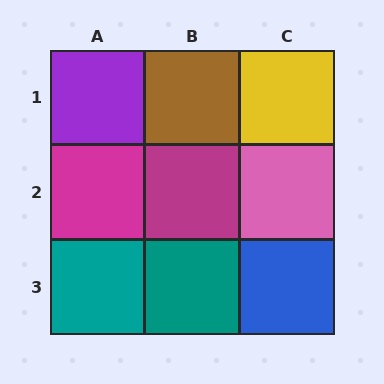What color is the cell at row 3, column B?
Teal.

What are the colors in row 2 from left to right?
Magenta, magenta, pink.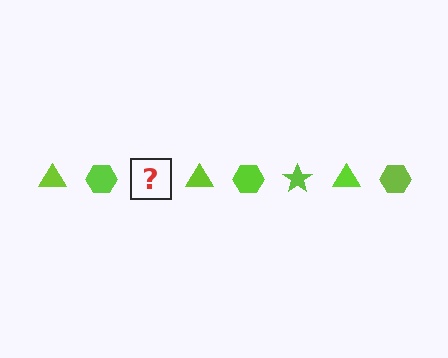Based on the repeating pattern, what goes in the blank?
The blank should be a lime star.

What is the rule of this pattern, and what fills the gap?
The rule is that the pattern cycles through triangle, hexagon, star shapes in lime. The gap should be filled with a lime star.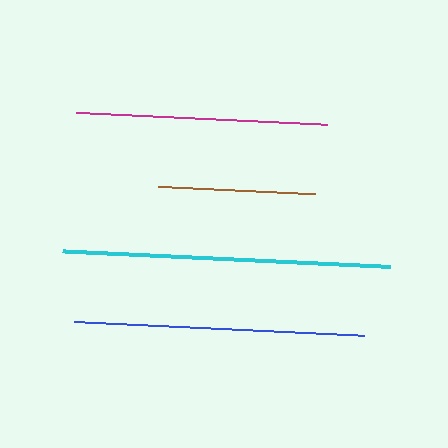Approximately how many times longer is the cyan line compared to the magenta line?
The cyan line is approximately 1.3 times the length of the magenta line.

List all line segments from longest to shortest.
From longest to shortest: cyan, blue, magenta, brown.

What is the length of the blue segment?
The blue segment is approximately 290 pixels long.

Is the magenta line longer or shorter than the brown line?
The magenta line is longer than the brown line.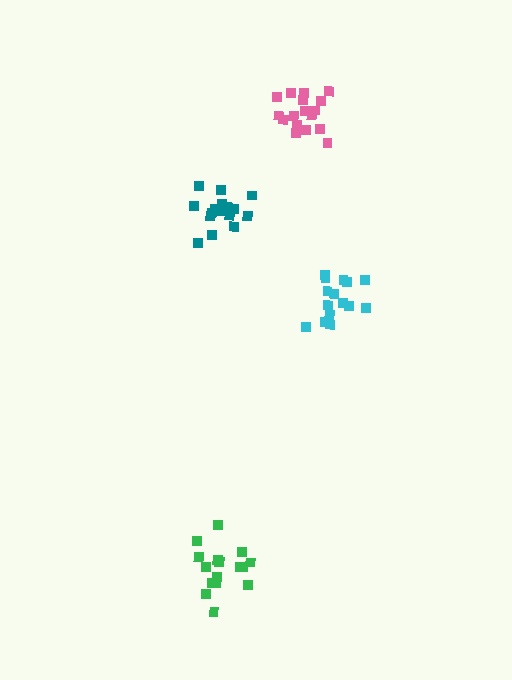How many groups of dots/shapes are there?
There are 4 groups.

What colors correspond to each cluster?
The clusters are colored: green, cyan, teal, pink.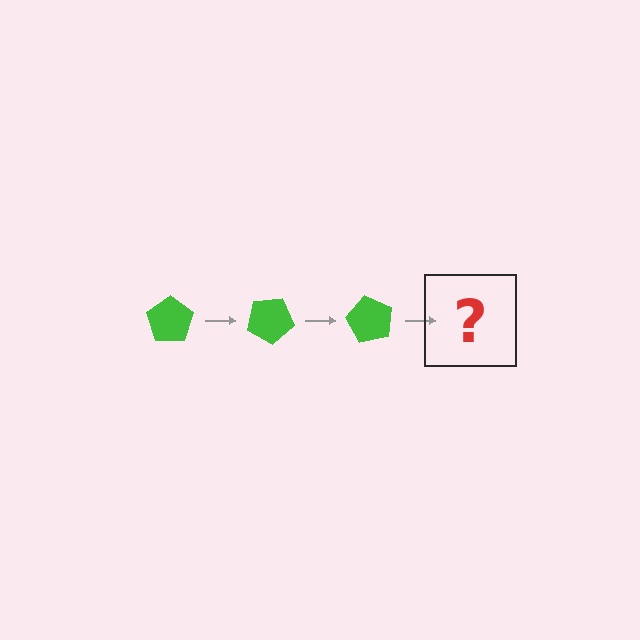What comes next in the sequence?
The next element should be a green pentagon rotated 90 degrees.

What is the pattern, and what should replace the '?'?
The pattern is that the pentagon rotates 30 degrees each step. The '?' should be a green pentagon rotated 90 degrees.